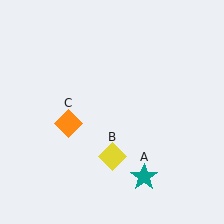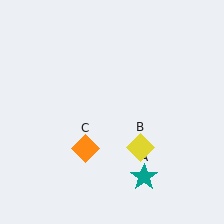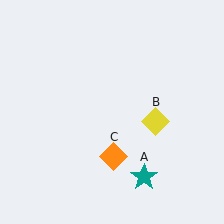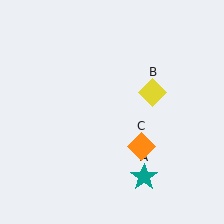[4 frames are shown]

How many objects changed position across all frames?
2 objects changed position: yellow diamond (object B), orange diamond (object C).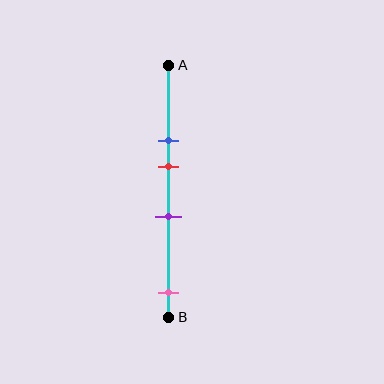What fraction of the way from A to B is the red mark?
The red mark is approximately 40% (0.4) of the way from A to B.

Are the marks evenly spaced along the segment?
No, the marks are not evenly spaced.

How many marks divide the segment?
There are 4 marks dividing the segment.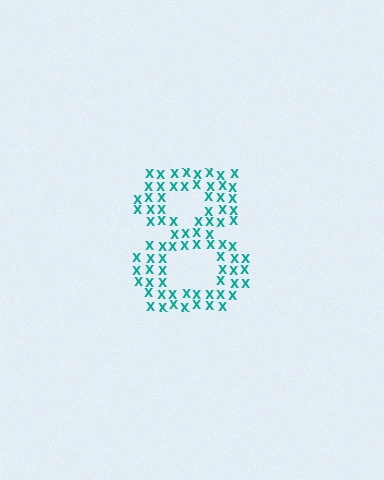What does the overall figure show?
The overall figure shows the digit 8.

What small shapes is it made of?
It is made of small letter X's.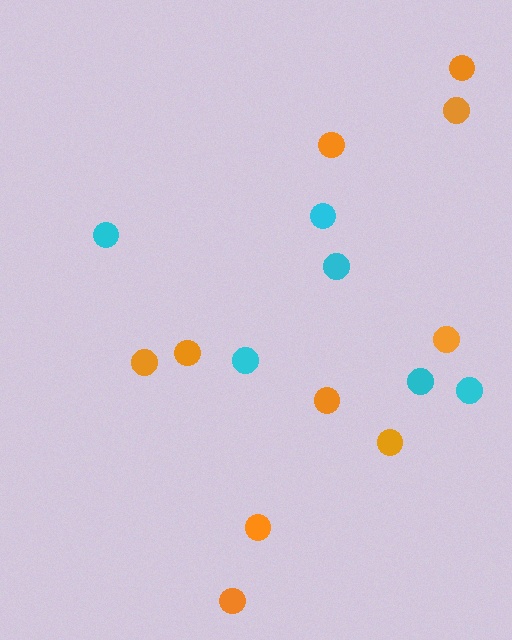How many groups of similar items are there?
There are 2 groups: one group of cyan circles (6) and one group of orange circles (10).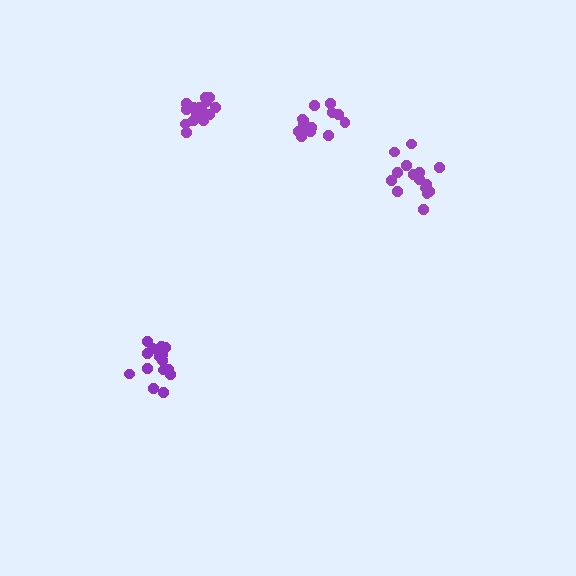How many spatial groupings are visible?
There are 4 spatial groupings.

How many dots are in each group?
Group 1: 16 dots, Group 2: 16 dots, Group 3: 15 dots, Group 4: 16 dots (63 total).